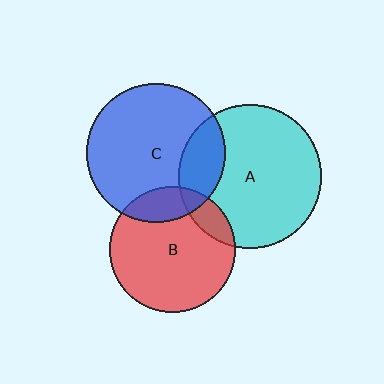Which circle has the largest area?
Circle A (cyan).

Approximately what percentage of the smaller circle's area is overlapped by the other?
Approximately 15%.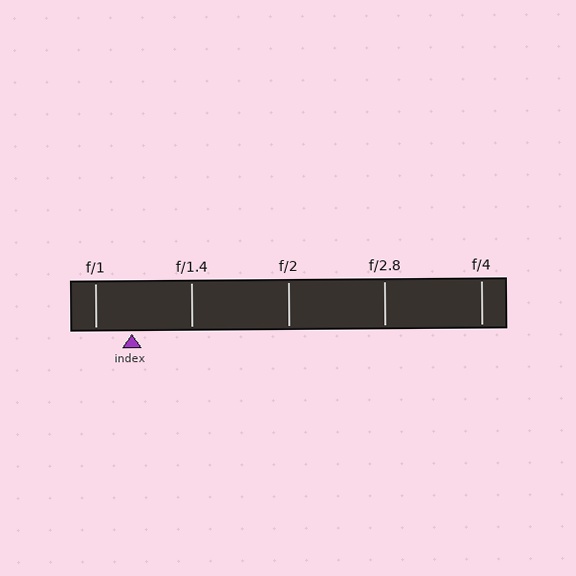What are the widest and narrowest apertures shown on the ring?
The widest aperture shown is f/1 and the narrowest is f/4.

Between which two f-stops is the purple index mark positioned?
The index mark is between f/1 and f/1.4.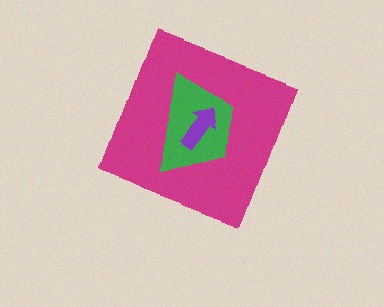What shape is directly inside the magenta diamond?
The green trapezoid.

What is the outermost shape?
The magenta diamond.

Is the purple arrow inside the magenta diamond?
Yes.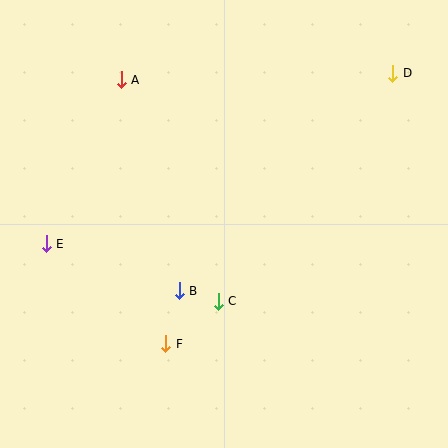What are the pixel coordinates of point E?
Point E is at (46, 244).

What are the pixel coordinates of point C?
Point C is at (218, 301).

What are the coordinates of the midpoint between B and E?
The midpoint between B and E is at (113, 267).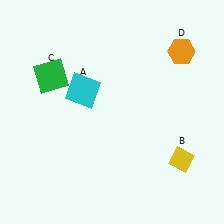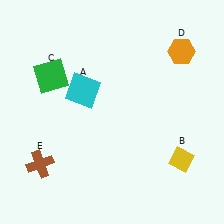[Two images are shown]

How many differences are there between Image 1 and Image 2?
There is 1 difference between the two images.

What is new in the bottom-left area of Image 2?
A brown cross (E) was added in the bottom-left area of Image 2.